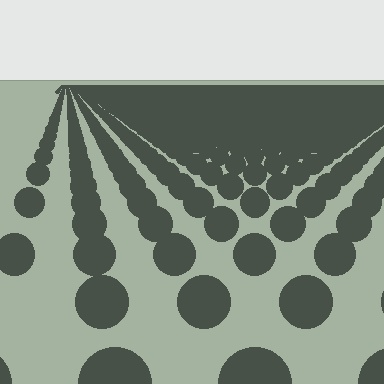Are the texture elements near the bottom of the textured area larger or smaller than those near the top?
Larger. Near the bottom, elements are closer to the viewer and appear at a bigger on-screen size.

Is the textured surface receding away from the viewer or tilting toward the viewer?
The surface is receding away from the viewer. Texture elements get smaller and denser toward the top.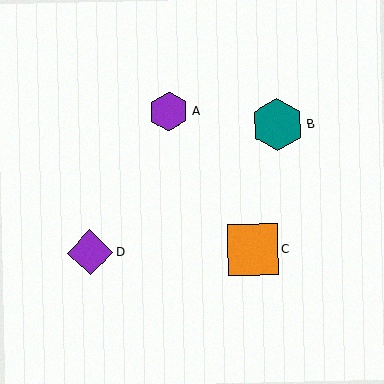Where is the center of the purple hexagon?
The center of the purple hexagon is at (169, 111).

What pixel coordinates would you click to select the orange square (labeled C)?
Click at (253, 250) to select the orange square C.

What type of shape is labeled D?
Shape D is a purple diamond.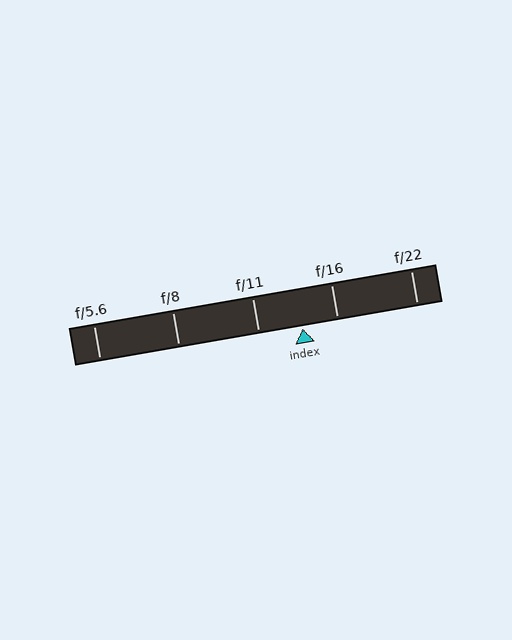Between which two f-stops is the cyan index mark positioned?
The index mark is between f/11 and f/16.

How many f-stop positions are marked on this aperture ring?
There are 5 f-stop positions marked.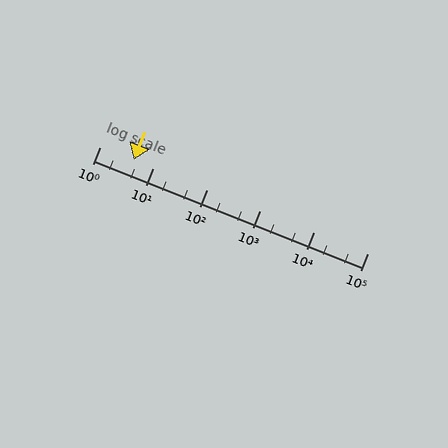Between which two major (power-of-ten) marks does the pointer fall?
The pointer is between 1 and 10.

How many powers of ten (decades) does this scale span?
The scale spans 5 decades, from 1 to 100000.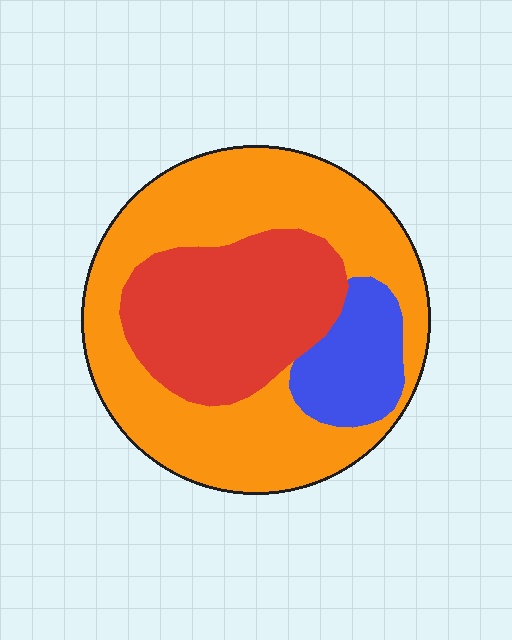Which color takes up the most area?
Orange, at roughly 55%.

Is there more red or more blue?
Red.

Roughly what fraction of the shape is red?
Red covers about 30% of the shape.